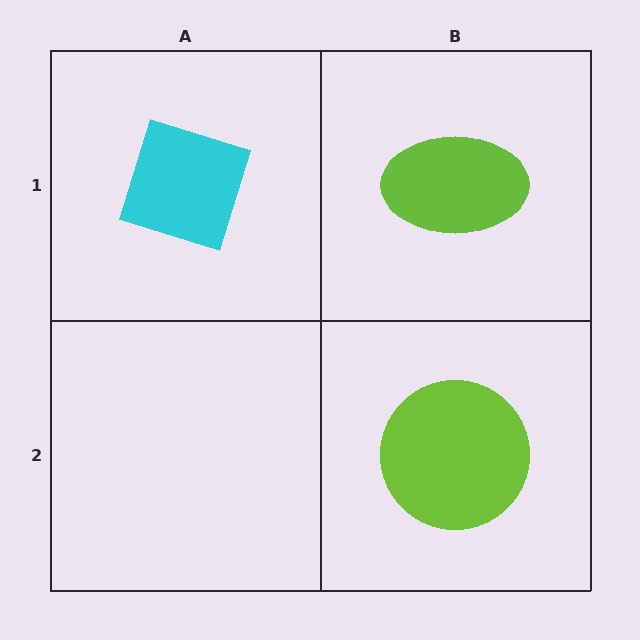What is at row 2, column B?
A lime circle.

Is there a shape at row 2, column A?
No, that cell is empty.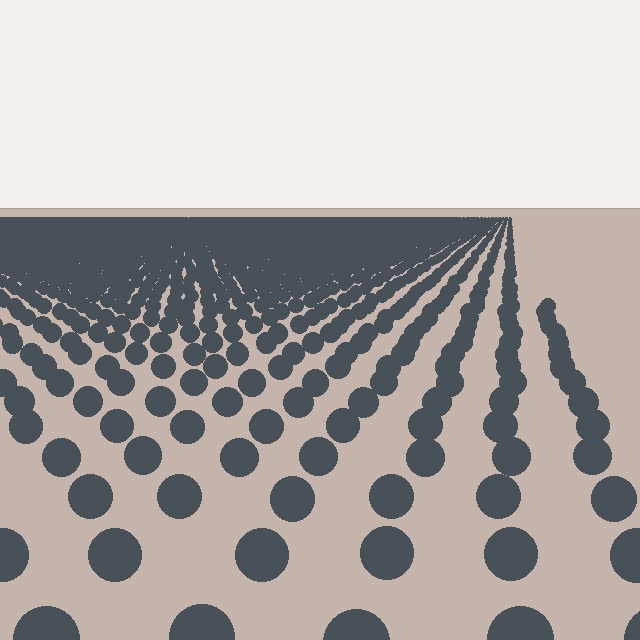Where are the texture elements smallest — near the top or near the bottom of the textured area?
Near the top.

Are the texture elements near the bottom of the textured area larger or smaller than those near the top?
Larger. Near the bottom, elements are closer to the viewer and appear at a bigger on-screen size.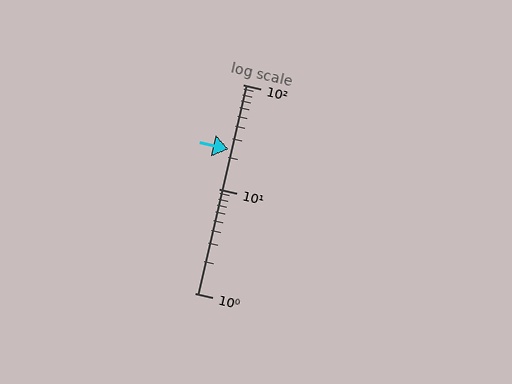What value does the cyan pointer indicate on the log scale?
The pointer indicates approximately 24.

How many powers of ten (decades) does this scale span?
The scale spans 2 decades, from 1 to 100.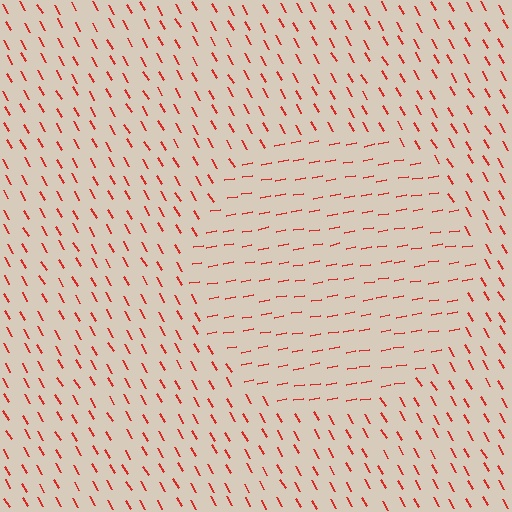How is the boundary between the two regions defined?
The boundary is defined purely by a change in line orientation (approximately 70 degrees difference). All lines are the same color and thickness.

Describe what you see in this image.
The image is filled with small red line segments. A circle region in the image has lines oriented differently from the surrounding lines, creating a visible texture boundary.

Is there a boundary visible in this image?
Yes, there is a texture boundary formed by a change in line orientation.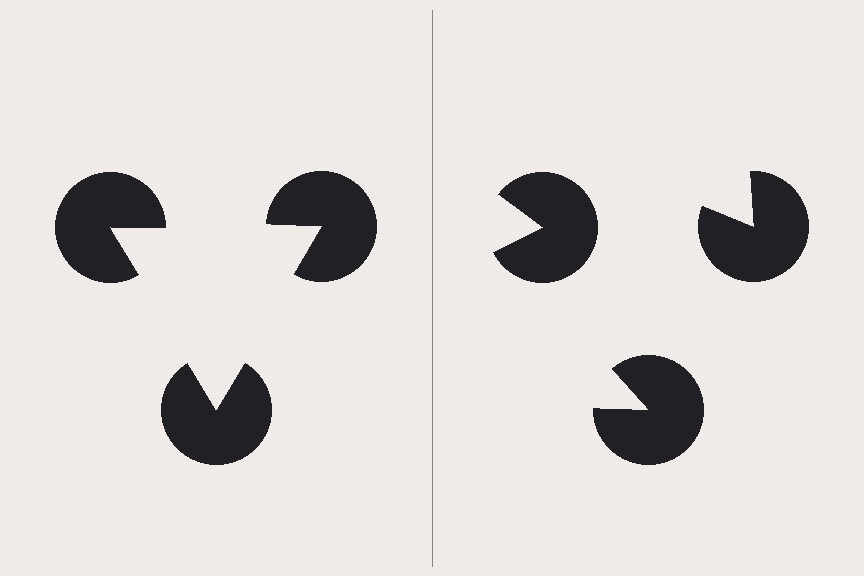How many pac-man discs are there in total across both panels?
6 — 3 on each side.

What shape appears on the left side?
An illusory triangle.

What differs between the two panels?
The pac-man discs are positioned identically on both sides; only the wedge orientations differ. On the left they align to a triangle; on the right they are misaligned.